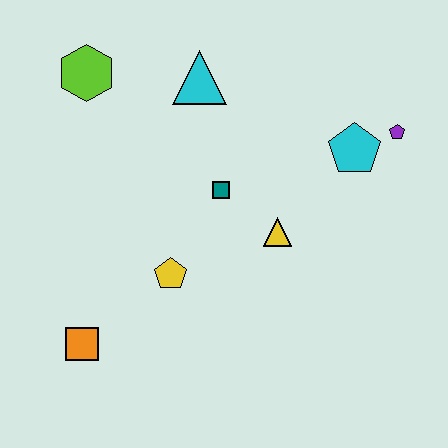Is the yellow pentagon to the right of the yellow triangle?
No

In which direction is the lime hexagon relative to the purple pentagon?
The lime hexagon is to the left of the purple pentagon.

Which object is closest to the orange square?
The yellow pentagon is closest to the orange square.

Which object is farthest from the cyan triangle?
The orange square is farthest from the cyan triangle.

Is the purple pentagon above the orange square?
Yes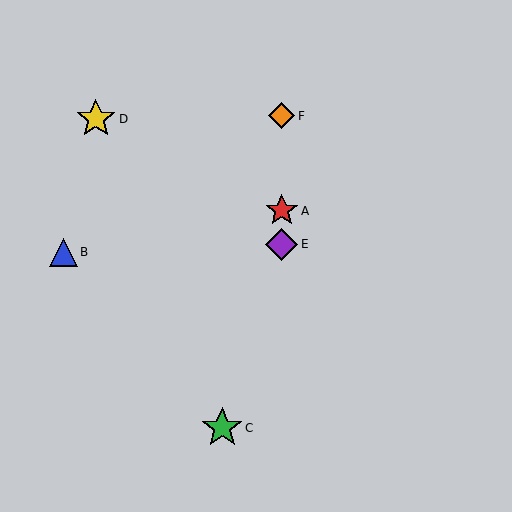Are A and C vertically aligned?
No, A is at x≈282 and C is at x≈222.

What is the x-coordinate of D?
Object D is at x≈96.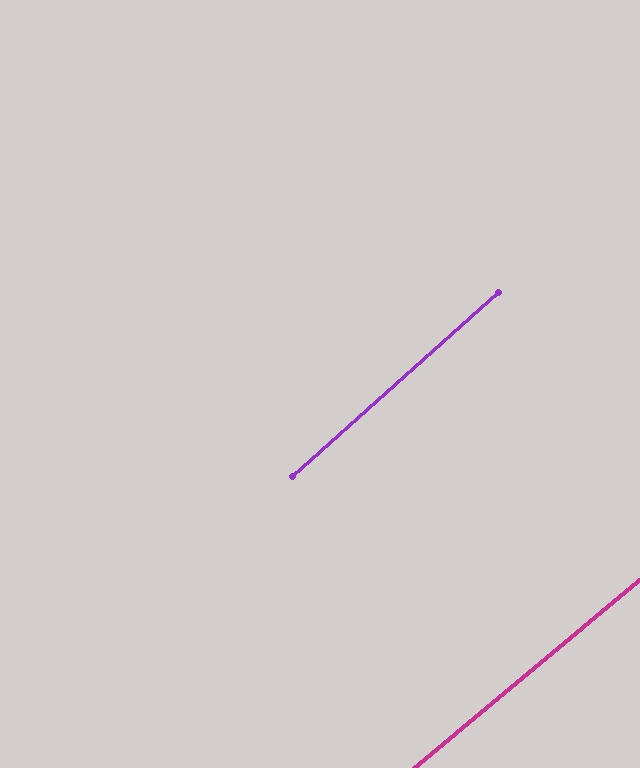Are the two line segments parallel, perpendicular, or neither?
Parallel — their directions differ by only 2.0°.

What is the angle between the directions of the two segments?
Approximately 2 degrees.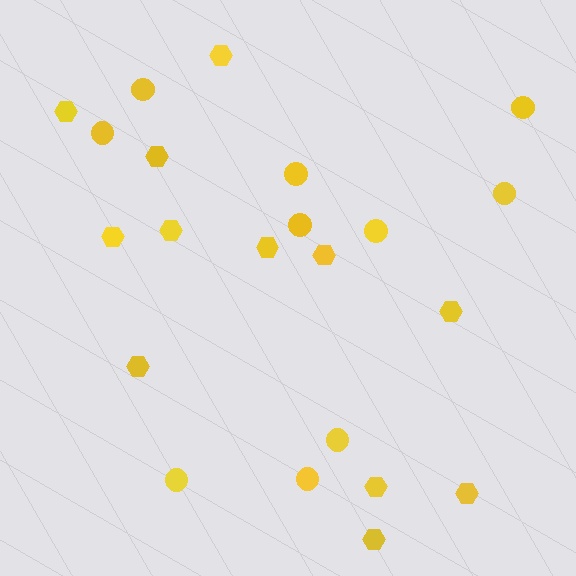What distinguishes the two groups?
There are 2 groups: one group of circles (10) and one group of hexagons (12).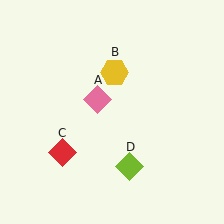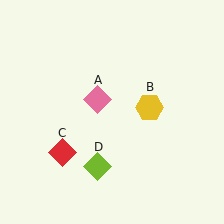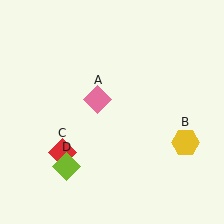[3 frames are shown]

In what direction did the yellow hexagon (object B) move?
The yellow hexagon (object B) moved down and to the right.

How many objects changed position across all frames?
2 objects changed position: yellow hexagon (object B), lime diamond (object D).